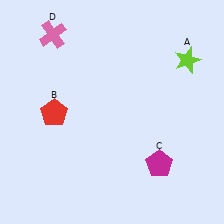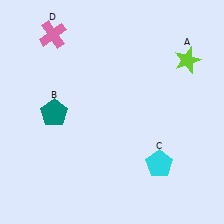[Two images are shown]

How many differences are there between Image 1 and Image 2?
There are 2 differences between the two images.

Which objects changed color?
B changed from red to teal. C changed from magenta to cyan.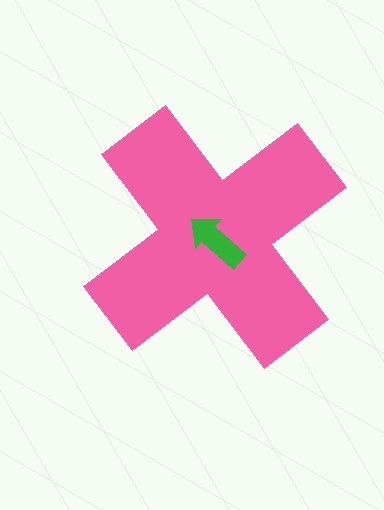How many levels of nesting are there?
2.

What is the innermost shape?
The green arrow.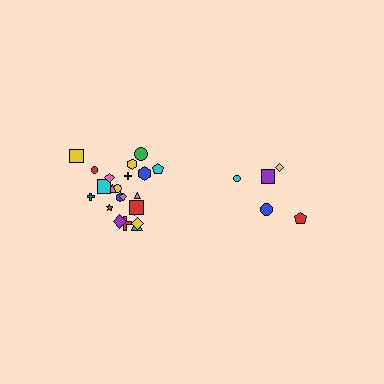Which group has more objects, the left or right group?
The left group.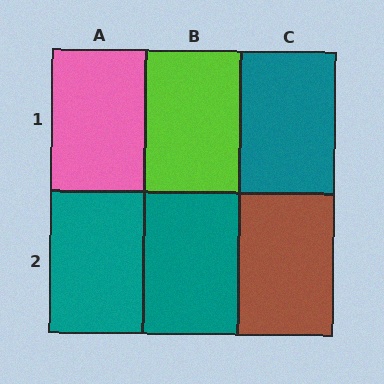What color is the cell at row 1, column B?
Lime.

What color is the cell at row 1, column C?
Teal.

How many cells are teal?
3 cells are teal.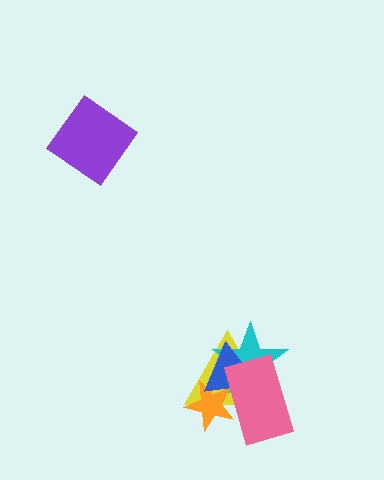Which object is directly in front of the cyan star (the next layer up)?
The orange star is directly in front of the cyan star.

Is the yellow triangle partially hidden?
Yes, it is partially covered by another shape.